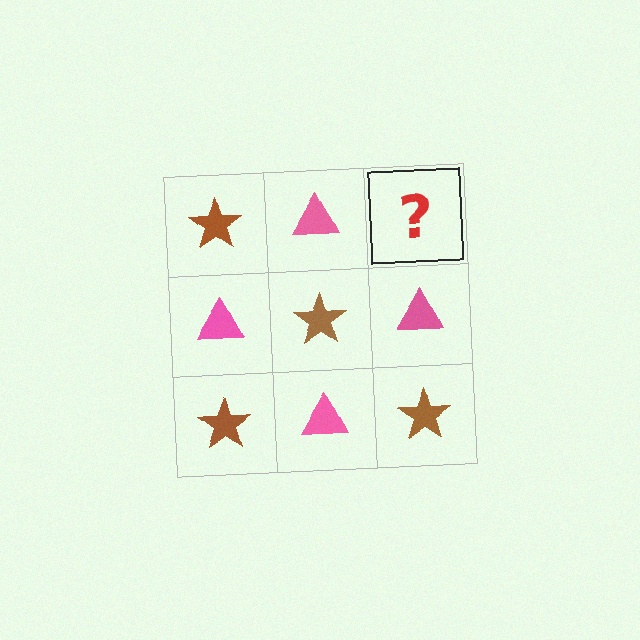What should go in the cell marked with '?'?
The missing cell should contain a brown star.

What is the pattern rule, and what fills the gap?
The rule is that it alternates brown star and pink triangle in a checkerboard pattern. The gap should be filled with a brown star.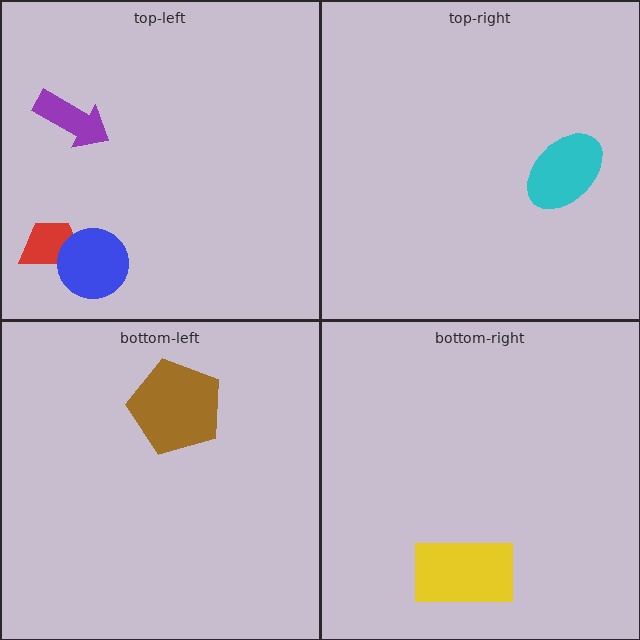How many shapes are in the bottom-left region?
1.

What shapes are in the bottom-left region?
The brown pentagon.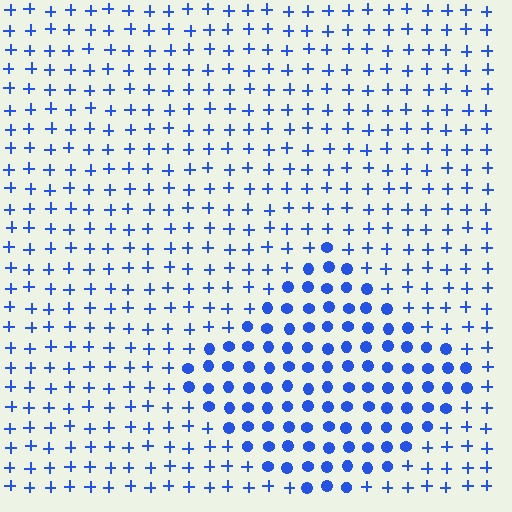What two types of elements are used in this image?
The image uses circles inside the diamond region and plus signs outside it.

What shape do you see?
I see a diamond.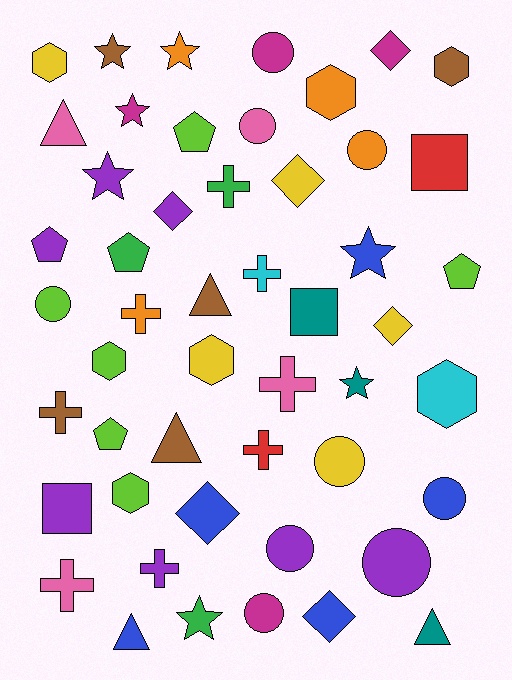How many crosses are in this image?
There are 8 crosses.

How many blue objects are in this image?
There are 5 blue objects.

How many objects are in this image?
There are 50 objects.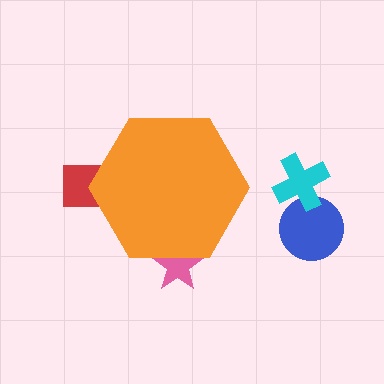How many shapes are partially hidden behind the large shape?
2 shapes are partially hidden.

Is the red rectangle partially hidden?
Yes, the red rectangle is partially hidden behind the orange hexagon.